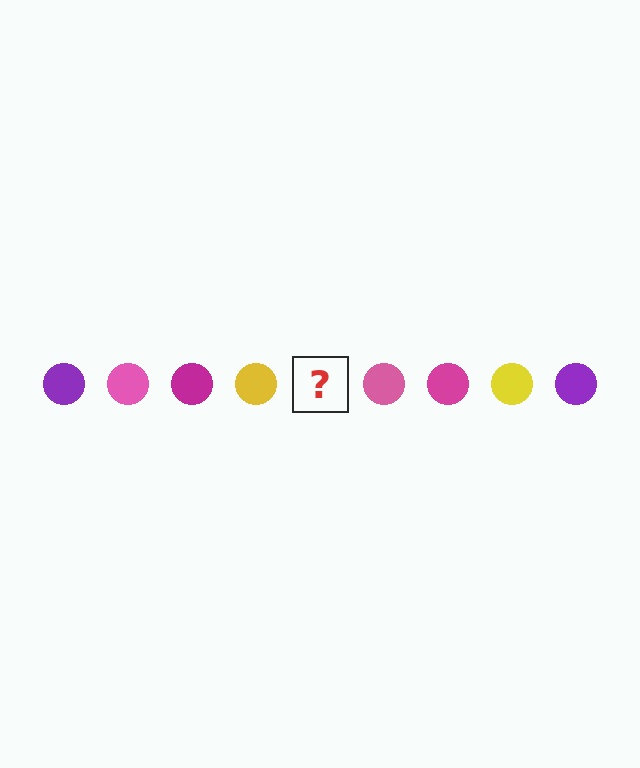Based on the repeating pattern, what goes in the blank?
The blank should be a purple circle.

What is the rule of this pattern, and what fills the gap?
The rule is that the pattern cycles through purple, pink, magenta, yellow circles. The gap should be filled with a purple circle.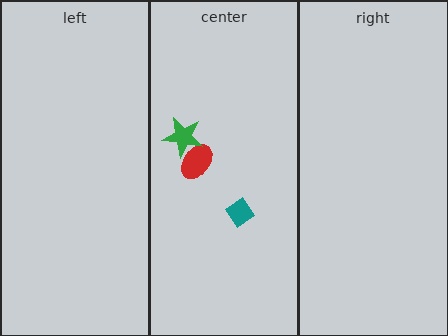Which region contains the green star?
The center region.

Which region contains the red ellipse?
The center region.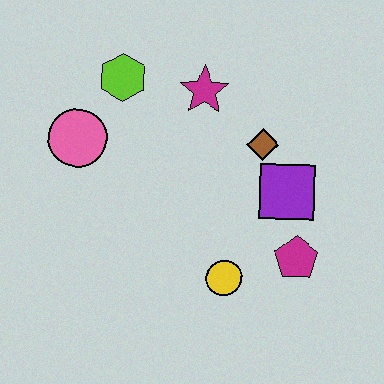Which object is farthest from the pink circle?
The magenta pentagon is farthest from the pink circle.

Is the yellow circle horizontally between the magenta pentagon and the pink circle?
Yes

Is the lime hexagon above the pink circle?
Yes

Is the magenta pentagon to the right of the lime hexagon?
Yes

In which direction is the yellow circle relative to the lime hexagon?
The yellow circle is below the lime hexagon.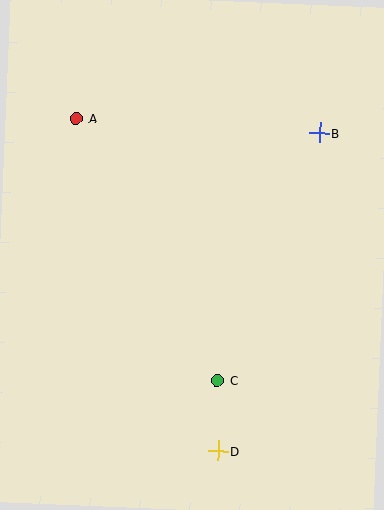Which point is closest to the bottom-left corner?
Point D is closest to the bottom-left corner.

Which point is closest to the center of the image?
Point C at (217, 380) is closest to the center.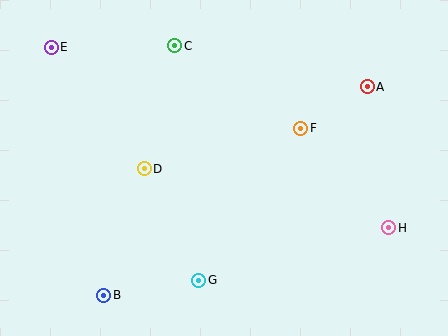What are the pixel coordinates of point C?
Point C is at (175, 46).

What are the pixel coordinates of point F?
Point F is at (301, 128).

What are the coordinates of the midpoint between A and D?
The midpoint between A and D is at (256, 128).